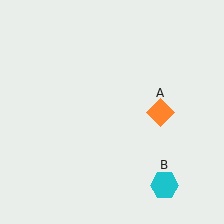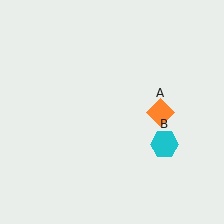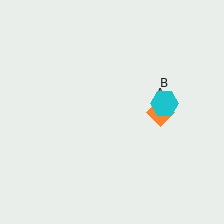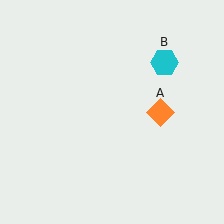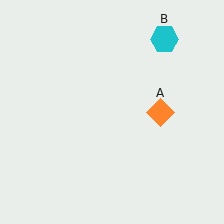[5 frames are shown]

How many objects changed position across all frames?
1 object changed position: cyan hexagon (object B).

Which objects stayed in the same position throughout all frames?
Orange diamond (object A) remained stationary.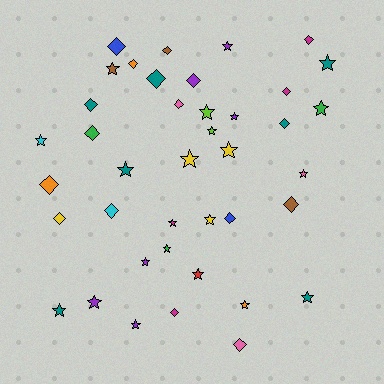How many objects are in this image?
There are 40 objects.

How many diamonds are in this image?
There are 18 diamonds.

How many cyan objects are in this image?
There are 2 cyan objects.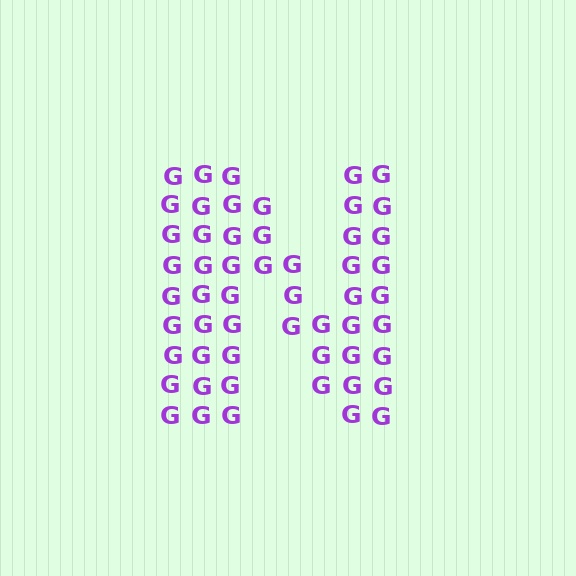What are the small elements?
The small elements are letter G's.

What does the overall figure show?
The overall figure shows the letter N.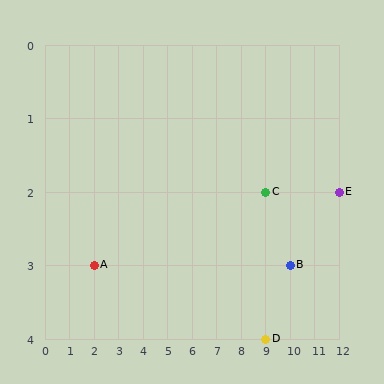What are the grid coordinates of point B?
Point B is at grid coordinates (10, 3).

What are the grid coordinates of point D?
Point D is at grid coordinates (9, 4).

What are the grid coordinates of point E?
Point E is at grid coordinates (12, 2).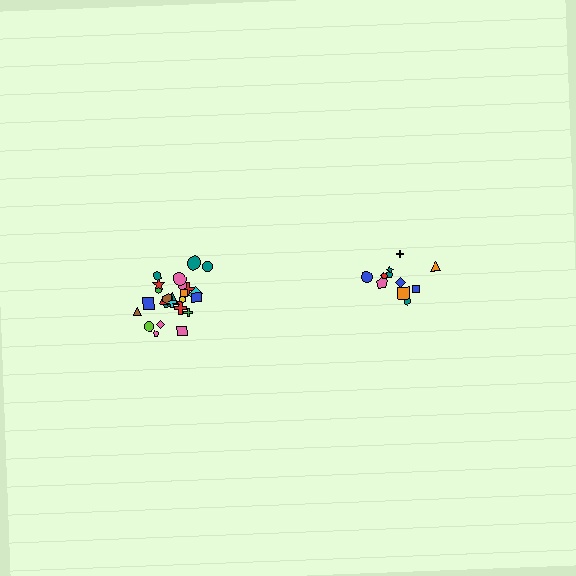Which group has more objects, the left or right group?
The left group.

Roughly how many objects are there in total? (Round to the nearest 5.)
Roughly 35 objects in total.